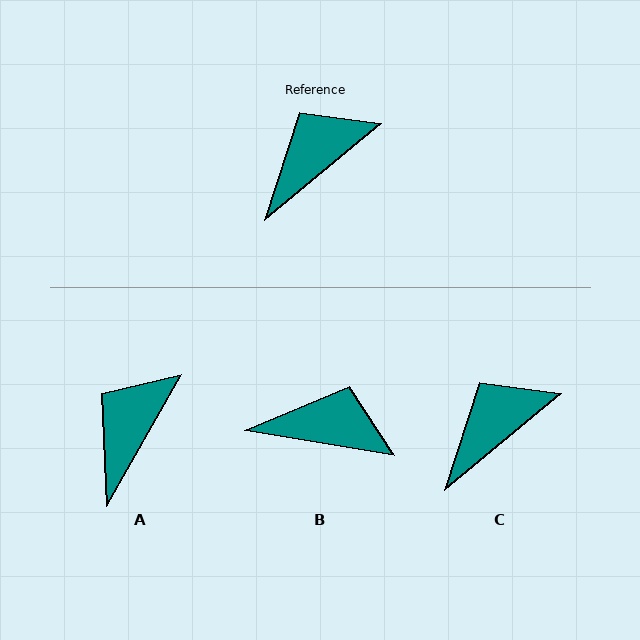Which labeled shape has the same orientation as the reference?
C.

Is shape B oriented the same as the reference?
No, it is off by about 49 degrees.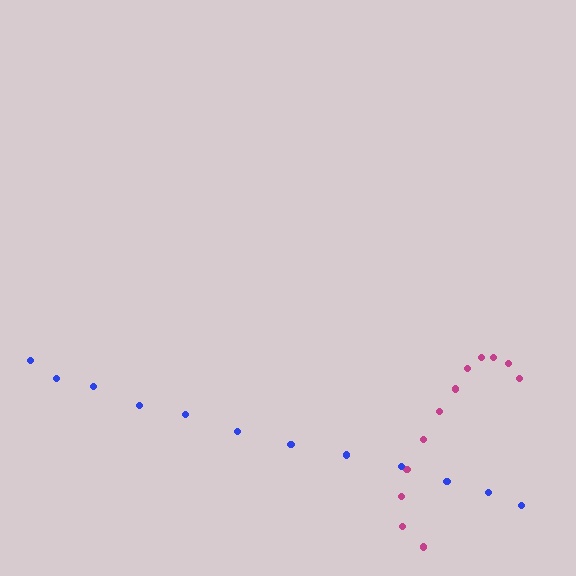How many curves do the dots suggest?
There are 2 distinct paths.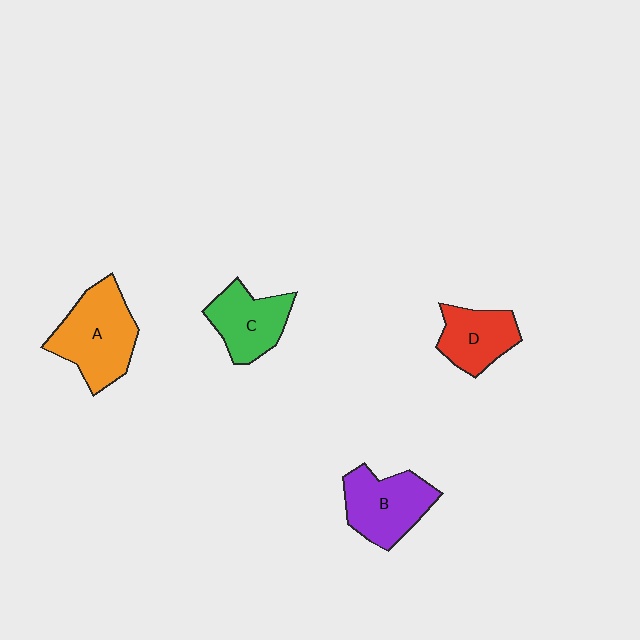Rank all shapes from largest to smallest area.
From largest to smallest: A (orange), B (purple), C (green), D (red).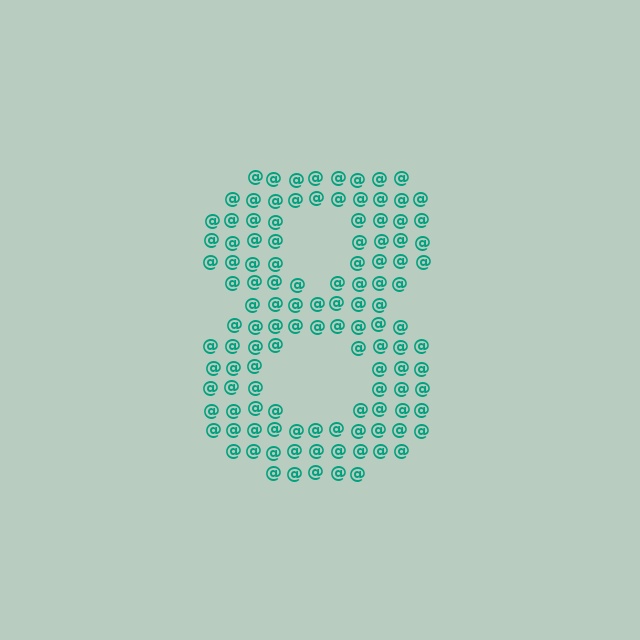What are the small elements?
The small elements are at signs.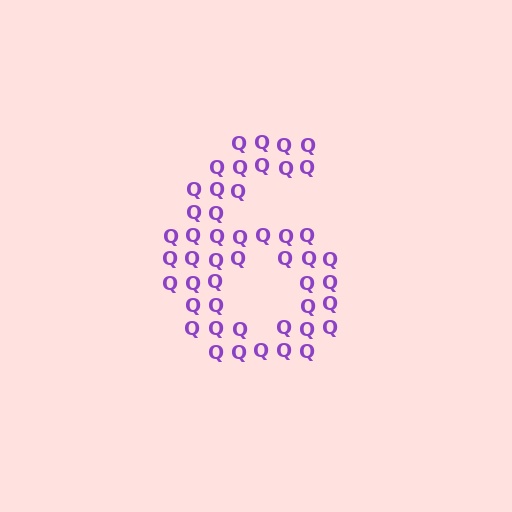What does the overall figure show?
The overall figure shows the digit 6.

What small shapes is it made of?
It is made of small letter Q's.